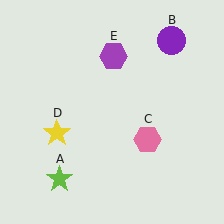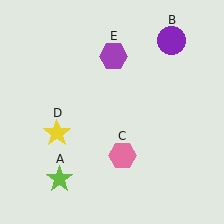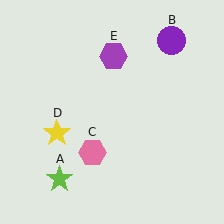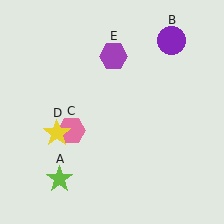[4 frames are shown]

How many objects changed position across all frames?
1 object changed position: pink hexagon (object C).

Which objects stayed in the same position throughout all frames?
Lime star (object A) and purple circle (object B) and yellow star (object D) and purple hexagon (object E) remained stationary.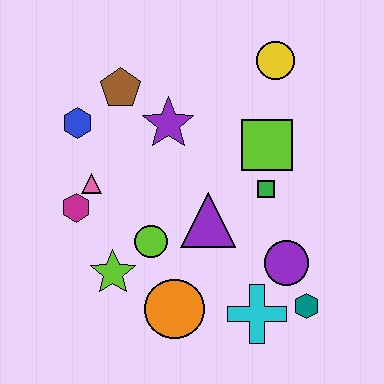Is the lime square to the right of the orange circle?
Yes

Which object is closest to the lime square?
The green square is closest to the lime square.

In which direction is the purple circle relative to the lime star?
The purple circle is to the right of the lime star.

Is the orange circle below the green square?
Yes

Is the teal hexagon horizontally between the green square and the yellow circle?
No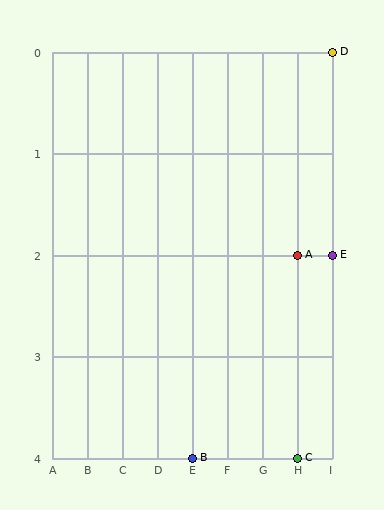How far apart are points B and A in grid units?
Points B and A are 3 columns and 2 rows apart (about 3.6 grid units diagonally).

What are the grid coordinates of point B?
Point B is at grid coordinates (E, 4).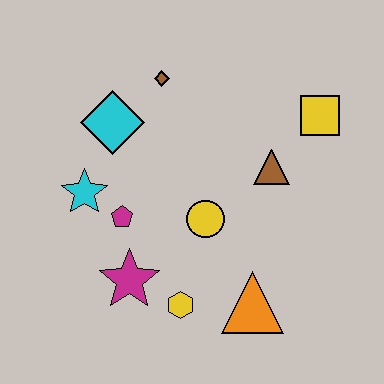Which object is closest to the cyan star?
The magenta pentagon is closest to the cyan star.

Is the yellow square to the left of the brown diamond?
No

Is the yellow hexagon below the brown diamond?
Yes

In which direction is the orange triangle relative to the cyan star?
The orange triangle is to the right of the cyan star.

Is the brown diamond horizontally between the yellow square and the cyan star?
Yes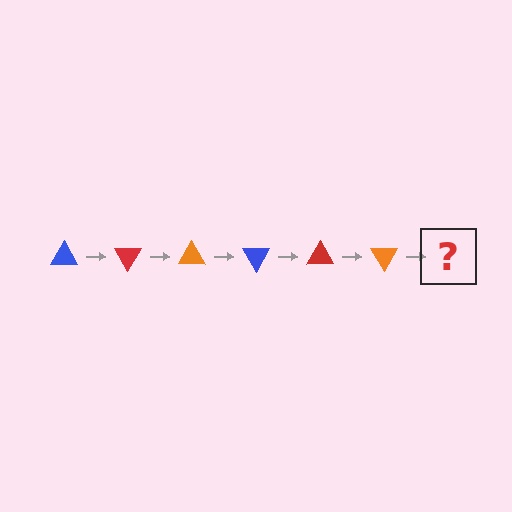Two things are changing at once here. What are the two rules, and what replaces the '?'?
The two rules are that it rotates 60 degrees each step and the color cycles through blue, red, and orange. The '?' should be a blue triangle, rotated 360 degrees from the start.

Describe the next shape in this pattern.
It should be a blue triangle, rotated 360 degrees from the start.